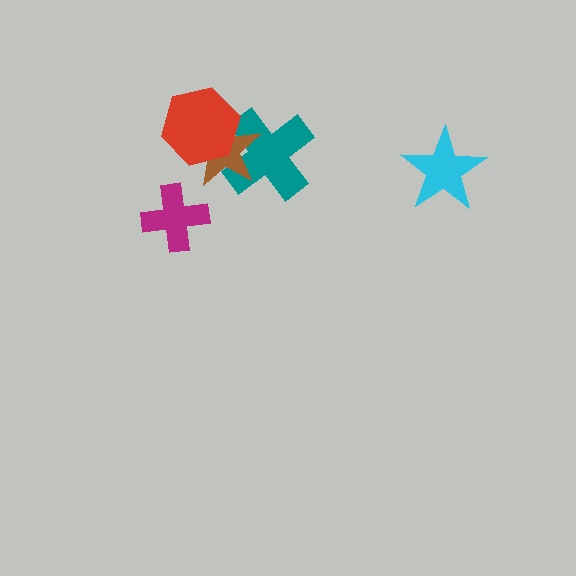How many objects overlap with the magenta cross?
0 objects overlap with the magenta cross.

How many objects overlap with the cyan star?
0 objects overlap with the cyan star.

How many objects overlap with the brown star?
2 objects overlap with the brown star.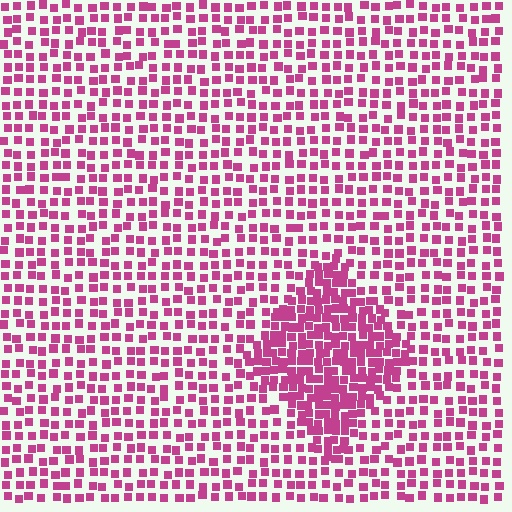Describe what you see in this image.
The image contains small magenta elements arranged at two different densities. A diamond-shaped region is visible where the elements are more densely packed than the surrounding area.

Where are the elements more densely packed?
The elements are more densely packed inside the diamond boundary.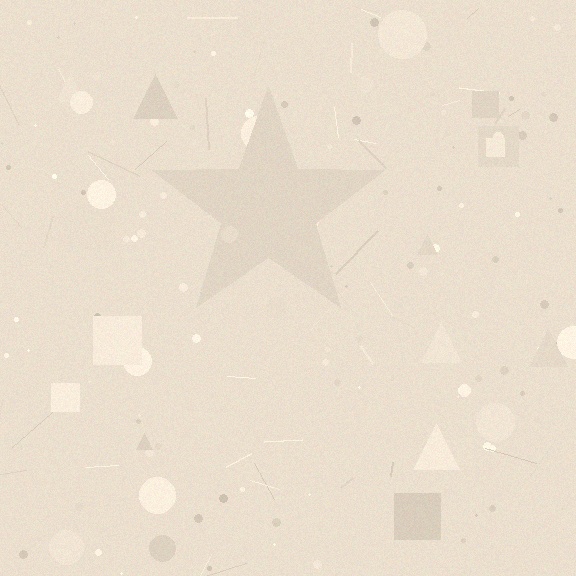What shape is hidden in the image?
A star is hidden in the image.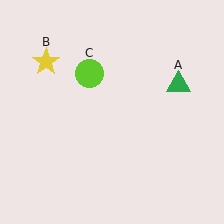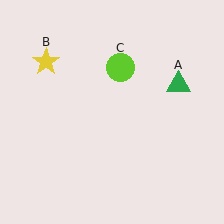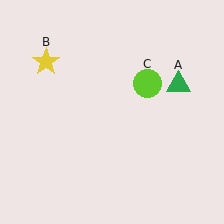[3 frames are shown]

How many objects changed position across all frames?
1 object changed position: lime circle (object C).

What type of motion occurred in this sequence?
The lime circle (object C) rotated clockwise around the center of the scene.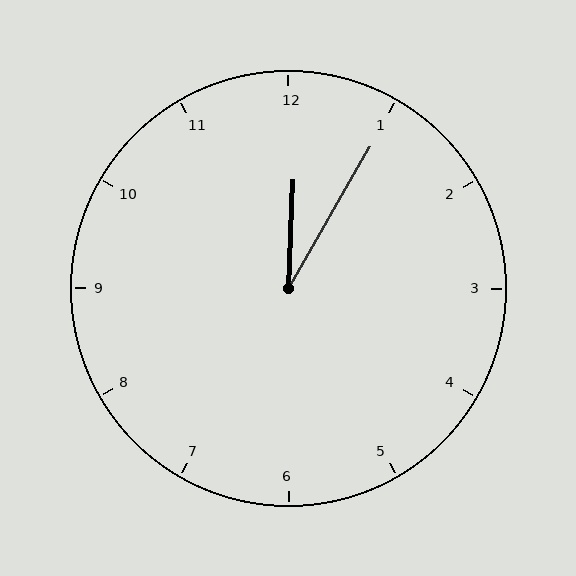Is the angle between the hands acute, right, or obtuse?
It is acute.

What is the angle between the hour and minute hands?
Approximately 28 degrees.